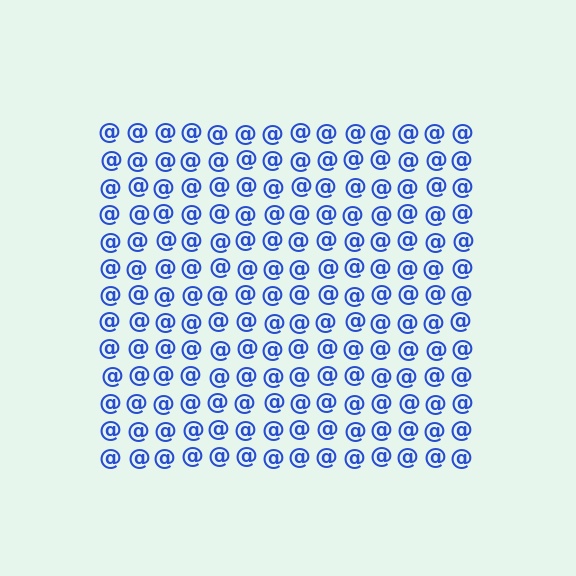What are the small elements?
The small elements are at signs.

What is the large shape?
The large shape is a square.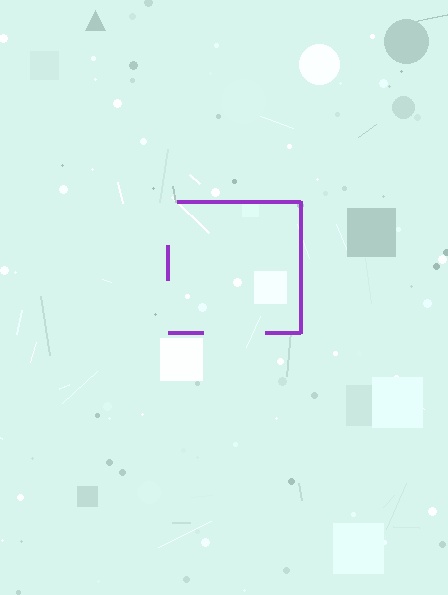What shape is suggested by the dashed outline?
The dashed outline suggests a square.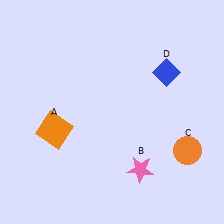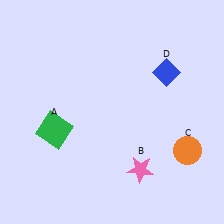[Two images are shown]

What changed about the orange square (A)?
In Image 1, A is orange. In Image 2, it changed to green.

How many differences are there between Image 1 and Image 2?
There is 1 difference between the two images.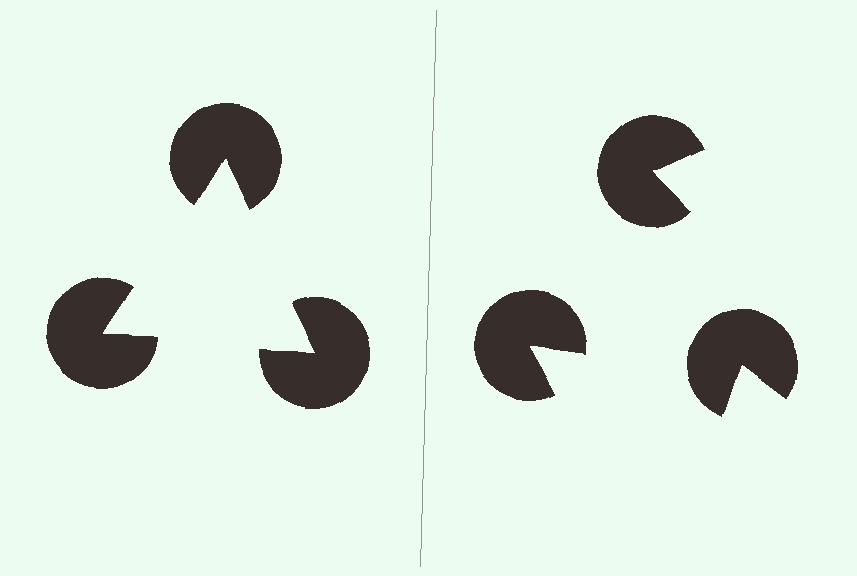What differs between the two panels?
The pac-man discs are positioned identically on both sides; only the wedge orientations differ. On the left they align to a triangle; on the right they are misaligned.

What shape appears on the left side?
An illusory triangle.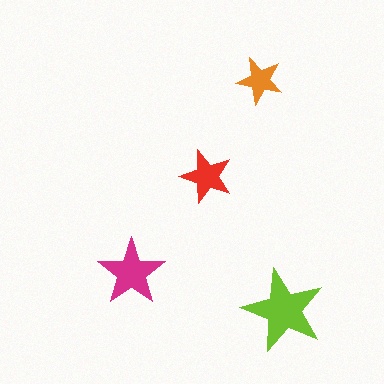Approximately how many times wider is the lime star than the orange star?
About 2 times wider.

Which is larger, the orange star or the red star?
The red one.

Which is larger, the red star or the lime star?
The lime one.